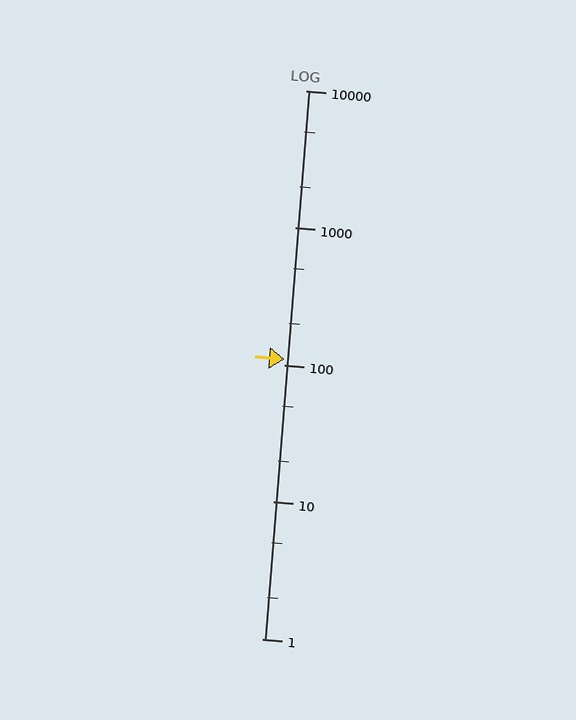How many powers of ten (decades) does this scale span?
The scale spans 4 decades, from 1 to 10000.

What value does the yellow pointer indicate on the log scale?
The pointer indicates approximately 110.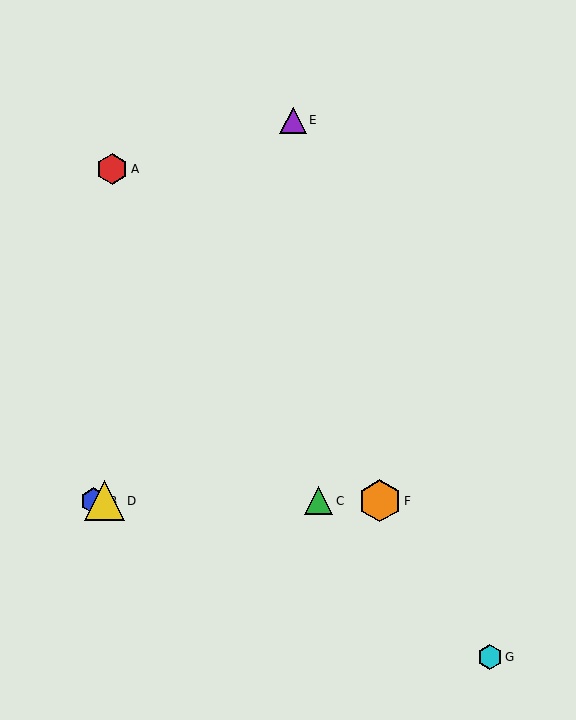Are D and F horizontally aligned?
Yes, both are at y≈501.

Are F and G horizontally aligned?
No, F is at y≈501 and G is at y≈657.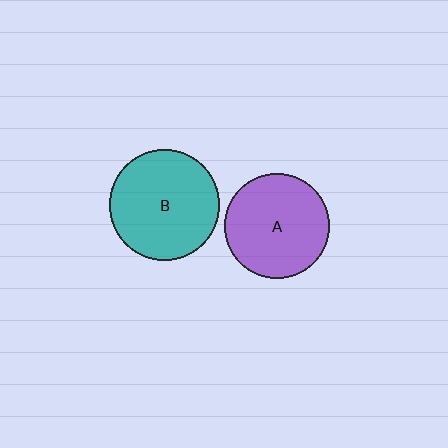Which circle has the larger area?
Circle B (teal).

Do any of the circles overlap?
No, none of the circles overlap.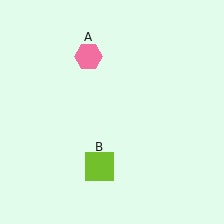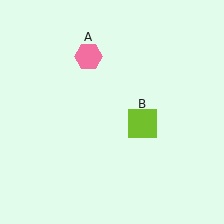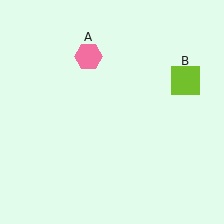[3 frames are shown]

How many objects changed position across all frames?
1 object changed position: lime square (object B).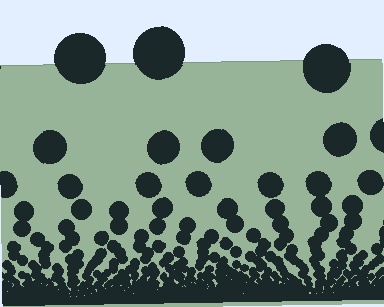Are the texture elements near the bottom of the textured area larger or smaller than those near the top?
Smaller. The gradient is inverted — elements near the bottom are smaller and denser.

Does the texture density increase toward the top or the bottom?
Density increases toward the bottom.